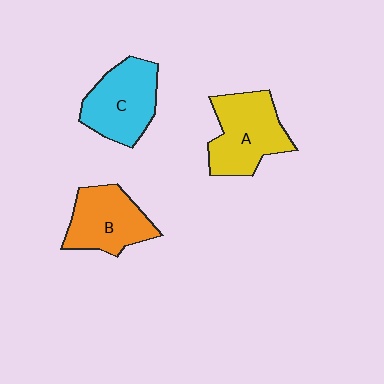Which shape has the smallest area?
Shape B (orange).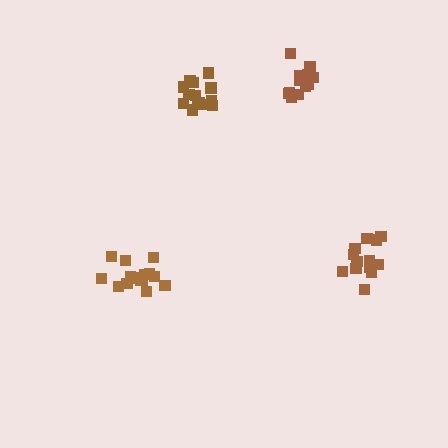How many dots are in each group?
Group 1: 15 dots, Group 2: 12 dots, Group 3: 13 dots, Group 4: 15 dots (55 total).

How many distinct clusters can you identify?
There are 4 distinct clusters.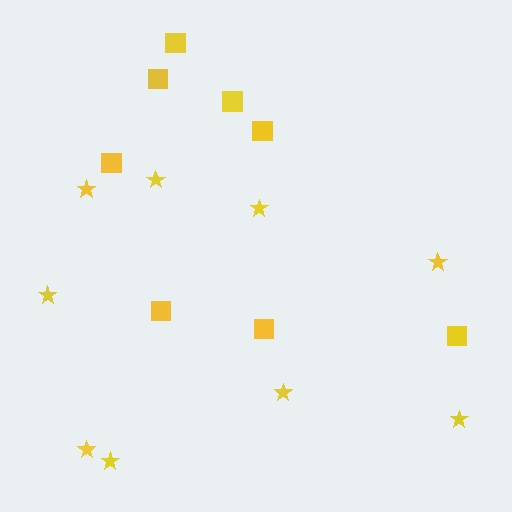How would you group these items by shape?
There are 2 groups: one group of stars (9) and one group of squares (8).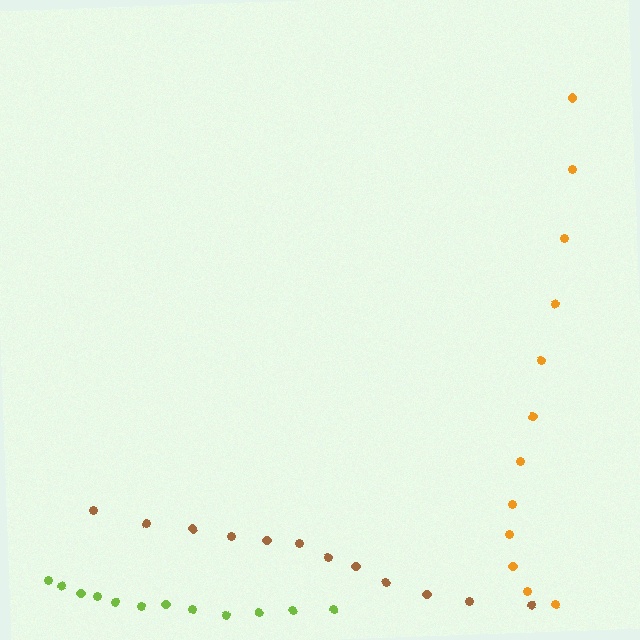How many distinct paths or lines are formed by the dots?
There are 3 distinct paths.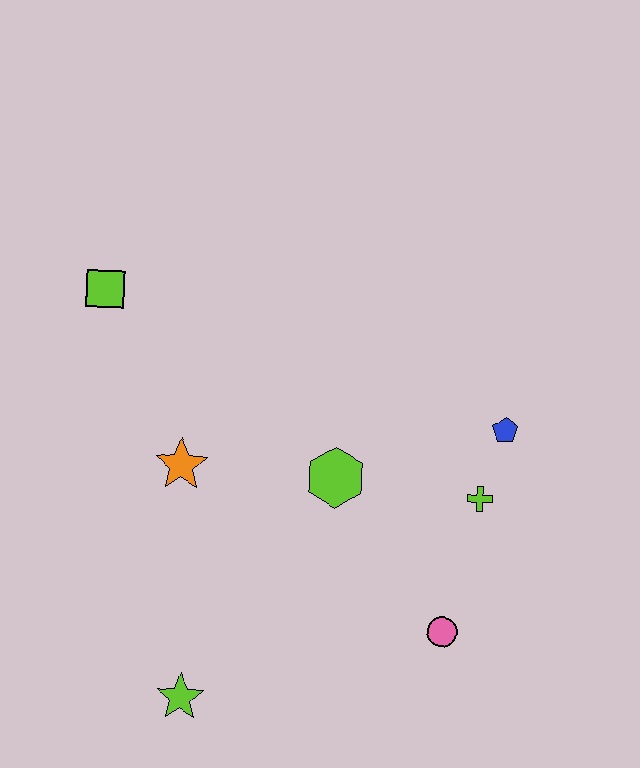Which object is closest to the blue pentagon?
The lime cross is closest to the blue pentagon.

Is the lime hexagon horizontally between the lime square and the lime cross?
Yes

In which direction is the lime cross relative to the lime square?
The lime cross is to the right of the lime square.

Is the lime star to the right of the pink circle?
No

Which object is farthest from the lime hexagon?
The lime square is farthest from the lime hexagon.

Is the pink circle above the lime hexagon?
No